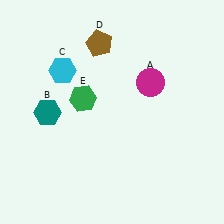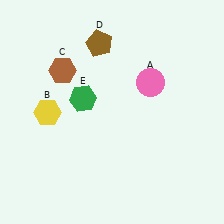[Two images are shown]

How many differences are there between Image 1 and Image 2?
There are 3 differences between the two images.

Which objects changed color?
A changed from magenta to pink. B changed from teal to yellow. C changed from cyan to brown.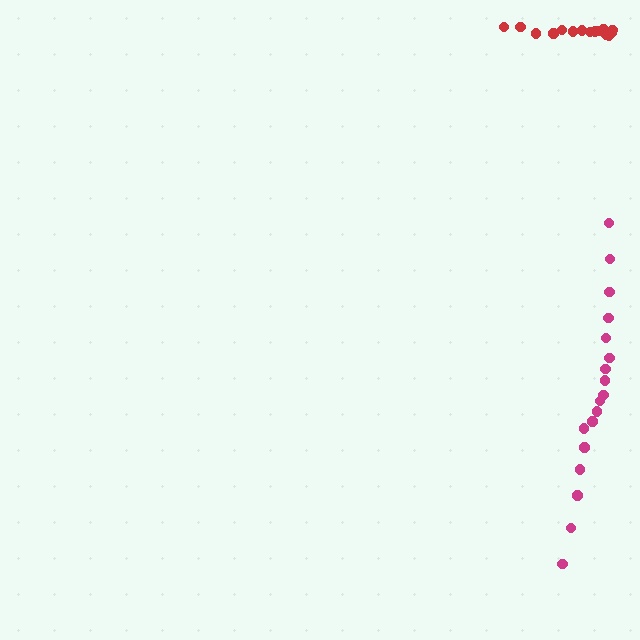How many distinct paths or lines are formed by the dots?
There are 2 distinct paths.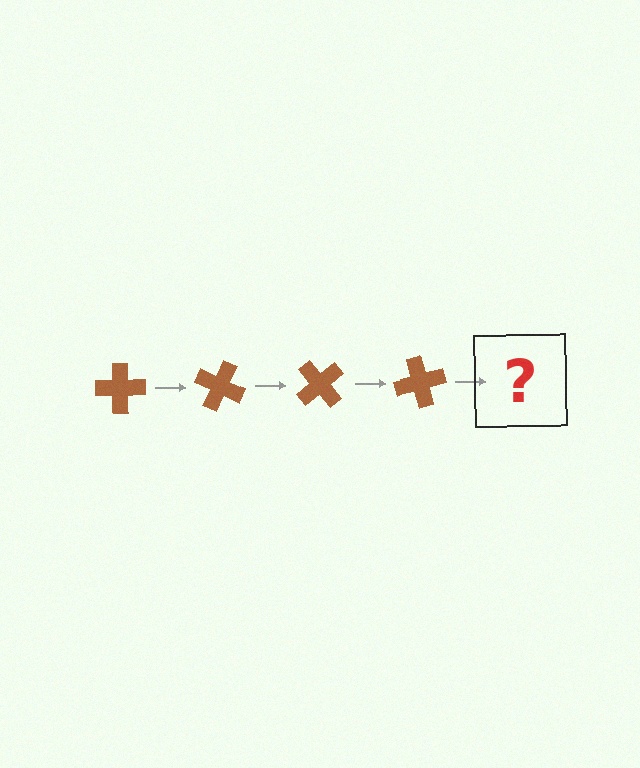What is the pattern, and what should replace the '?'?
The pattern is that the cross rotates 25 degrees each step. The '?' should be a brown cross rotated 100 degrees.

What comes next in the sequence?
The next element should be a brown cross rotated 100 degrees.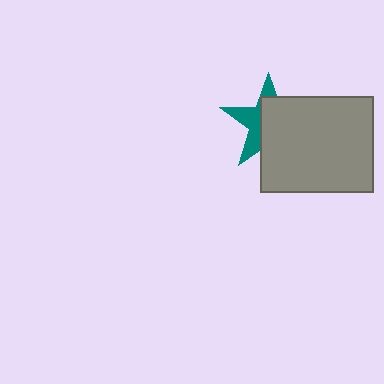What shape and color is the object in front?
The object in front is a gray rectangle.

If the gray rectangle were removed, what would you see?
You would see the complete teal star.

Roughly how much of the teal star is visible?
A small part of it is visible (roughly 38%).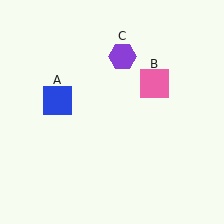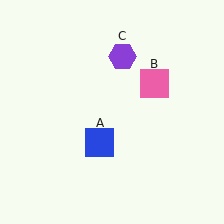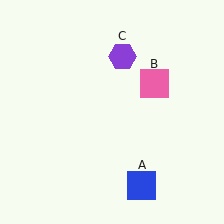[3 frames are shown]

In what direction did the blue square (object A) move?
The blue square (object A) moved down and to the right.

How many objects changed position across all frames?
1 object changed position: blue square (object A).